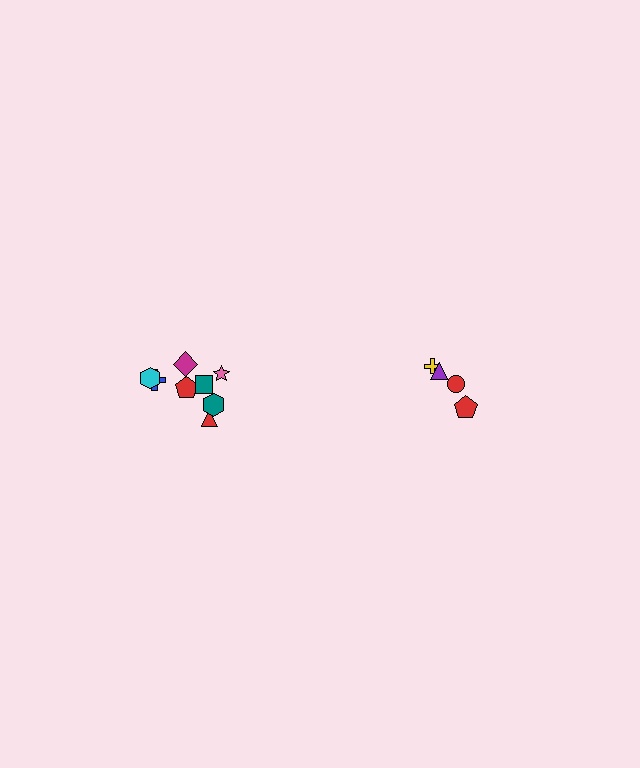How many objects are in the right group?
There are 4 objects.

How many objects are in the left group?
There are 8 objects.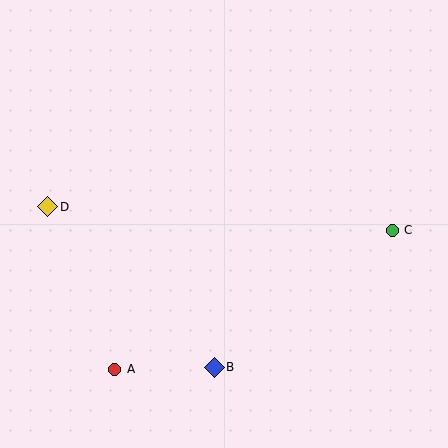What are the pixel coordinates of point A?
Point A is at (115, 369).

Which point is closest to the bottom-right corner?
Point C is closest to the bottom-right corner.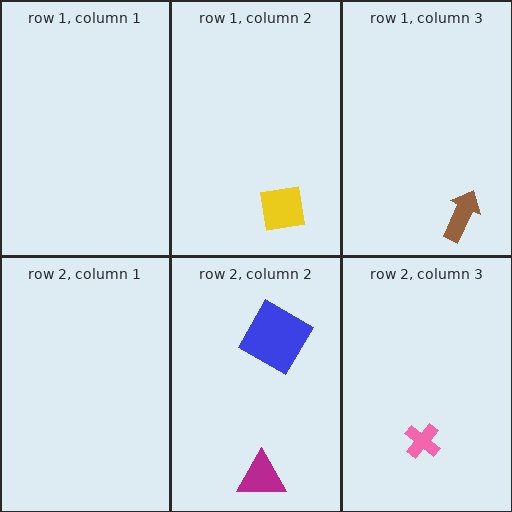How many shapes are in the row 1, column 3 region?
1.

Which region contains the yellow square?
The row 1, column 2 region.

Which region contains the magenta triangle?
The row 2, column 2 region.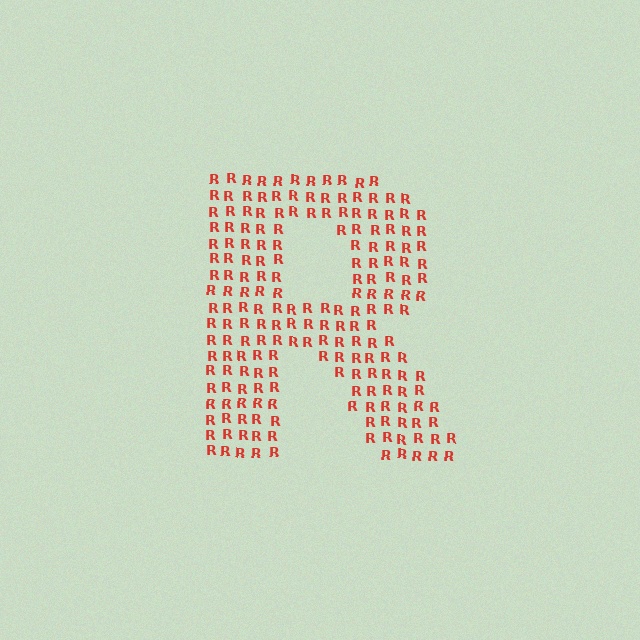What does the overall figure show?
The overall figure shows the letter R.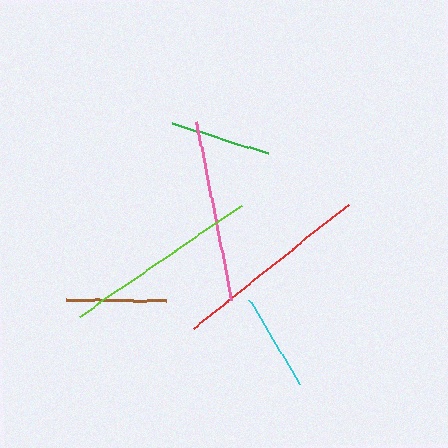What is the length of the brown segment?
The brown segment is approximately 100 pixels long.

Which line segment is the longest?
The red line is the longest at approximately 199 pixels.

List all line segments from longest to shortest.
From longest to shortest: red, lime, pink, green, brown, cyan.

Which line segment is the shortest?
The cyan line is the shortest at approximately 99 pixels.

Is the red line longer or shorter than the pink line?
The red line is longer than the pink line.